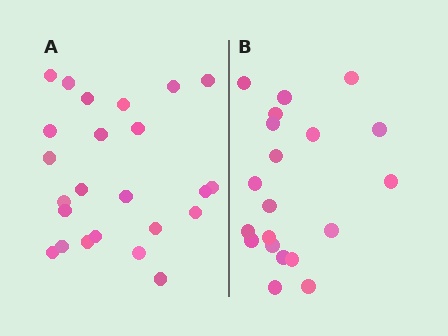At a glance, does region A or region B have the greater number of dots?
Region A (the left region) has more dots.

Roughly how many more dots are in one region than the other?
Region A has about 4 more dots than region B.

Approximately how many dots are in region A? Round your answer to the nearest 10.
About 20 dots. (The exact count is 24, which rounds to 20.)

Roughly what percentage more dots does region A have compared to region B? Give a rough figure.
About 20% more.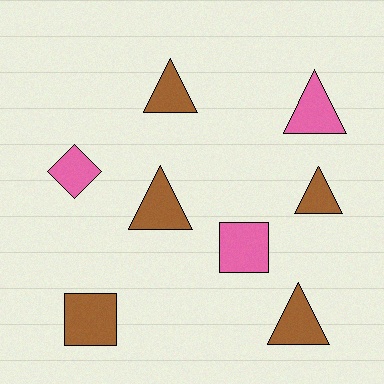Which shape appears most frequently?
Triangle, with 5 objects.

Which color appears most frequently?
Brown, with 5 objects.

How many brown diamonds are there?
There are no brown diamonds.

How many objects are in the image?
There are 8 objects.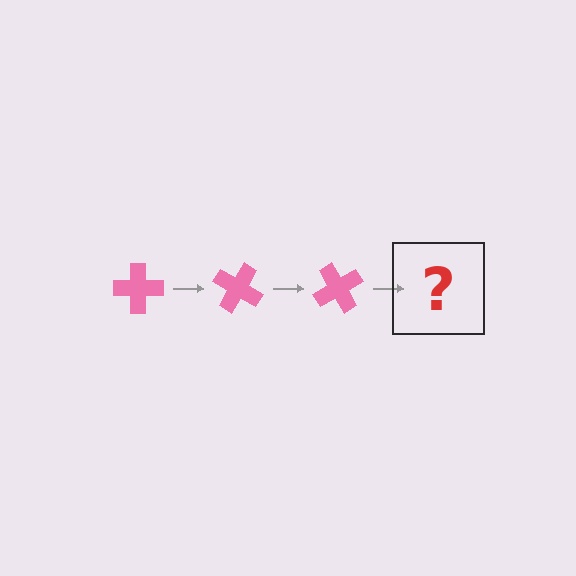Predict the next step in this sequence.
The next step is a pink cross rotated 90 degrees.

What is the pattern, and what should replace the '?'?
The pattern is that the cross rotates 30 degrees each step. The '?' should be a pink cross rotated 90 degrees.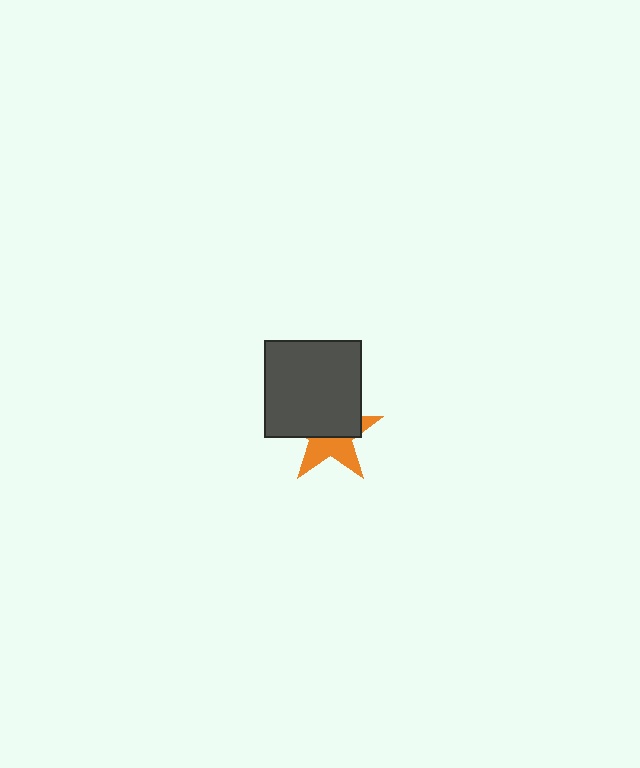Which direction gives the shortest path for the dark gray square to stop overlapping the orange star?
Moving up gives the shortest separation.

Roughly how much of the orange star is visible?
About half of it is visible (roughly 45%).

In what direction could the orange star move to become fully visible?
The orange star could move down. That would shift it out from behind the dark gray square entirely.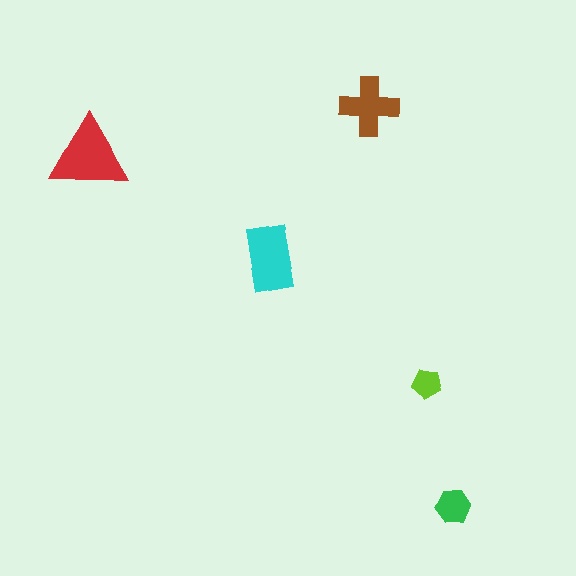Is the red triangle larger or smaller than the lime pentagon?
Larger.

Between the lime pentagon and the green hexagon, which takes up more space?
The green hexagon.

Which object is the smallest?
The lime pentagon.